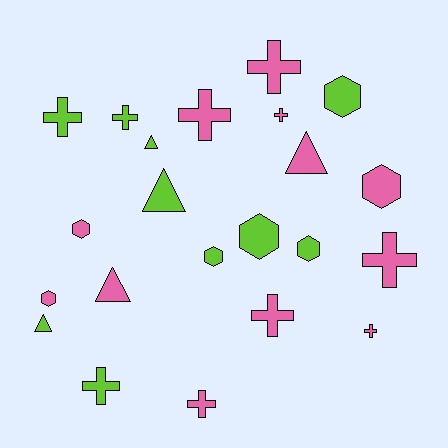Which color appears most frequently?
Pink, with 12 objects.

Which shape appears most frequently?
Cross, with 10 objects.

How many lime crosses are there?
There are 3 lime crosses.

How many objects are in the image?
There are 22 objects.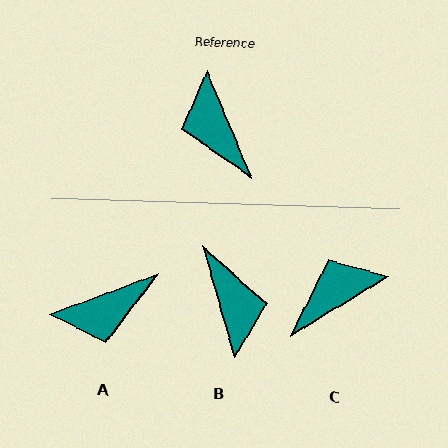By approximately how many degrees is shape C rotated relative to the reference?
Approximately 82 degrees clockwise.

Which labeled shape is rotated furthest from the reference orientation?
B, about 173 degrees away.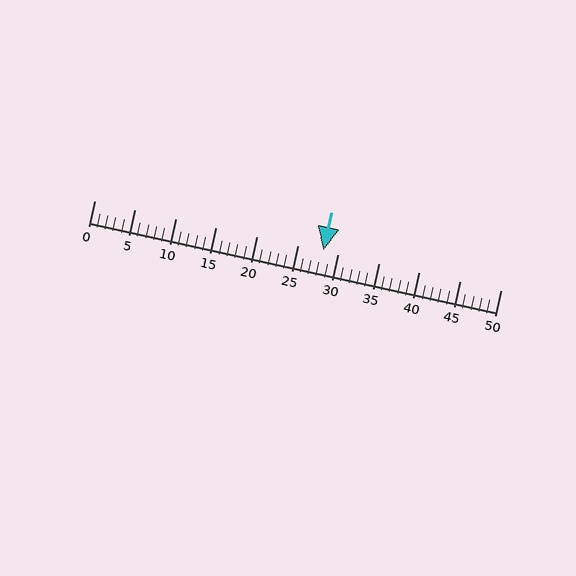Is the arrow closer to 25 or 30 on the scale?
The arrow is closer to 30.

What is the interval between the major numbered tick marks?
The major tick marks are spaced 5 units apart.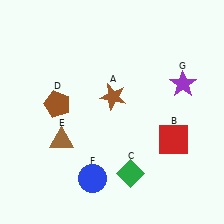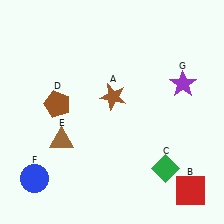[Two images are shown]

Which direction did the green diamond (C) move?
The green diamond (C) moved right.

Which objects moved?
The objects that moved are: the red square (B), the green diamond (C), the blue circle (F).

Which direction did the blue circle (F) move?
The blue circle (F) moved left.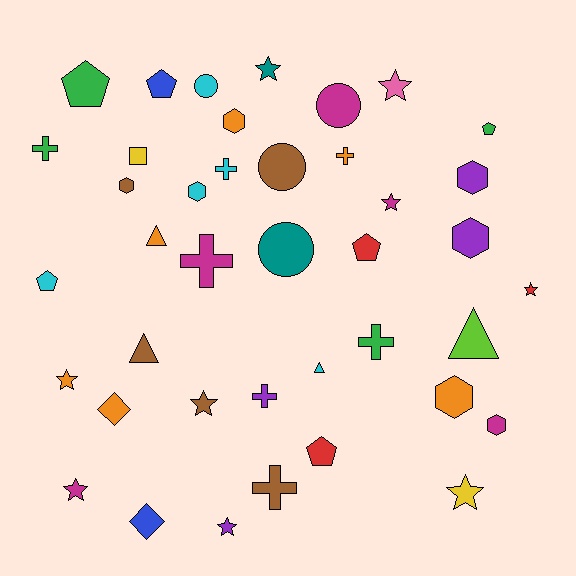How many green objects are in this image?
There are 4 green objects.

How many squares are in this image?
There is 1 square.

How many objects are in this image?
There are 40 objects.